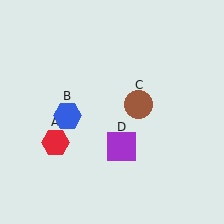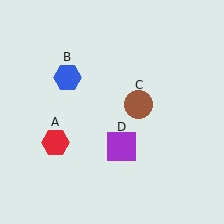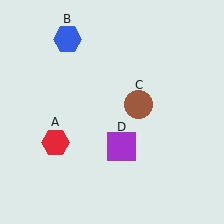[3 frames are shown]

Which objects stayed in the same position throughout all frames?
Red hexagon (object A) and brown circle (object C) and purple square (object D) remained stationary.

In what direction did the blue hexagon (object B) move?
The blue hexagon (object B) moved up.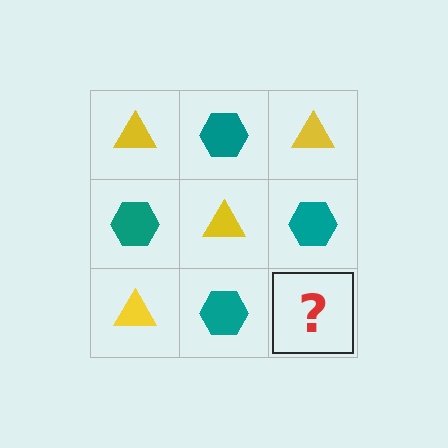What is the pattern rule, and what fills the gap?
The rule is that it alternates yellow triangle and teal hexagon in a checkerboard pattern. The gap should be filled with a yellow triangle.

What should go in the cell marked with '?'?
The missing cell should contain a yellow triangle.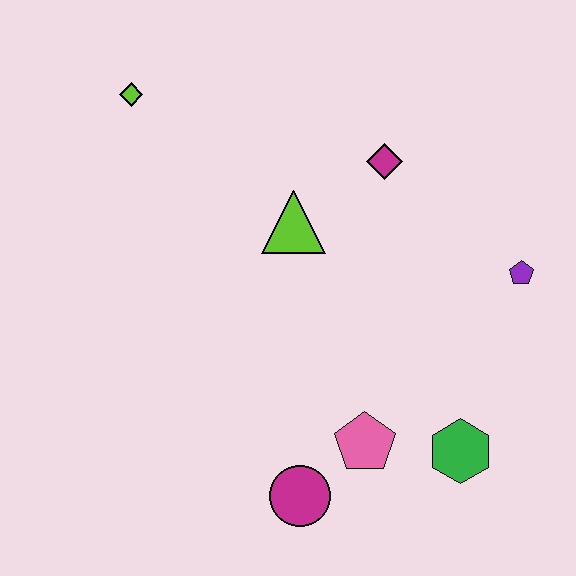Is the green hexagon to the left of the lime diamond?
No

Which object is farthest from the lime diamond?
The green hexagon is farthest from the lime diamond.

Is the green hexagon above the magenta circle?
Yes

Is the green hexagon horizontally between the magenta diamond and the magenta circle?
No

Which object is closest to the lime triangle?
The magenta diamond is closest to the lime triangle.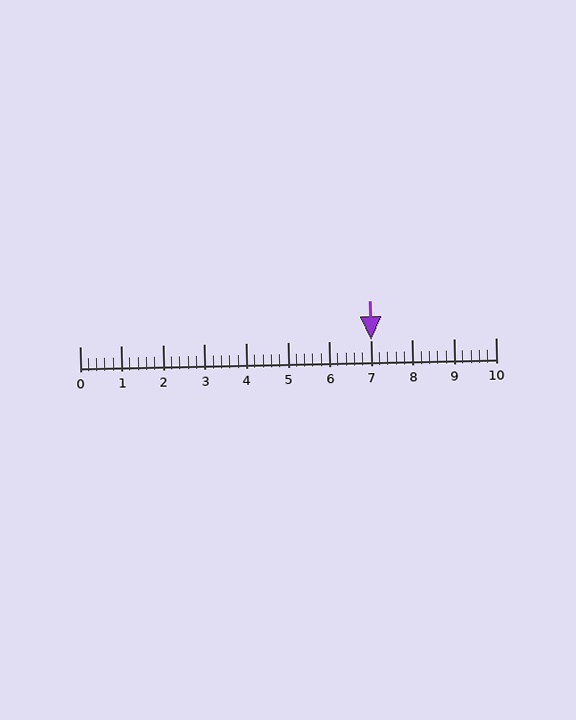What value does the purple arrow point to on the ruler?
The purple arrow points to approximately 7.0.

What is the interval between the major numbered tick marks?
The major tick marks are spaced 1 units apart.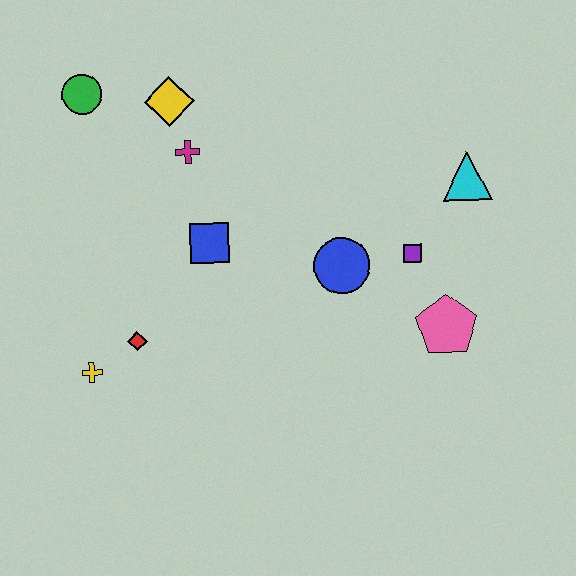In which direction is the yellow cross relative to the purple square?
The yellow cross is to the left of the purple square.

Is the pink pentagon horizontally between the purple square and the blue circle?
No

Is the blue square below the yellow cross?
No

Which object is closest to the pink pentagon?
The purple square is closest to the pink pentagon.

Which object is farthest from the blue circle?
The green circle is farthest from the blue circle.